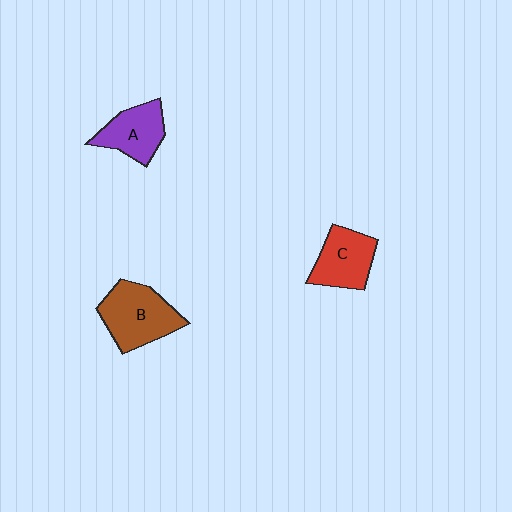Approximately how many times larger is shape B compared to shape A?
Approximately 1.4 times.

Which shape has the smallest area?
Shape A (purple).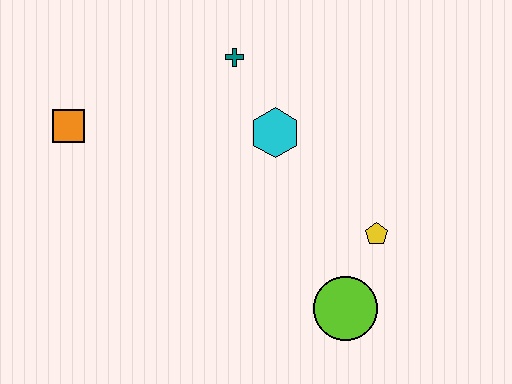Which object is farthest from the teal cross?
The lime circle is farthest from the teal cross.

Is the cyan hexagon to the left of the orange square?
No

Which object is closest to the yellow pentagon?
The lime circle is closest to the yellow pentagon.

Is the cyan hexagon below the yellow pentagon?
No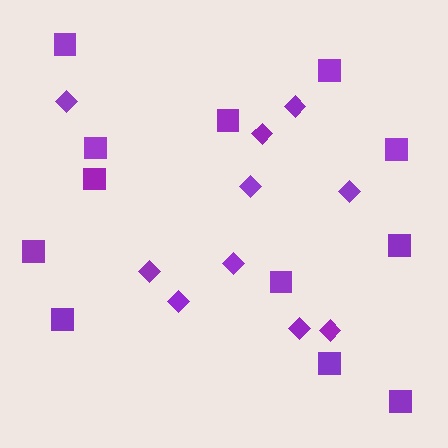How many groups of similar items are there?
There are 2 groups: one group of diamonds (10) and one group of squares (12).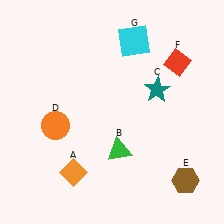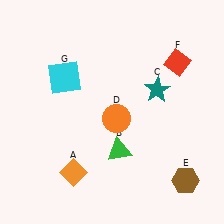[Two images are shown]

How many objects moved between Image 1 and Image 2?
2 objects moved between the two images.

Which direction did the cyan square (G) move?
The cyan square (G) moved left.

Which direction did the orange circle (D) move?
The orange circle (D) moved right.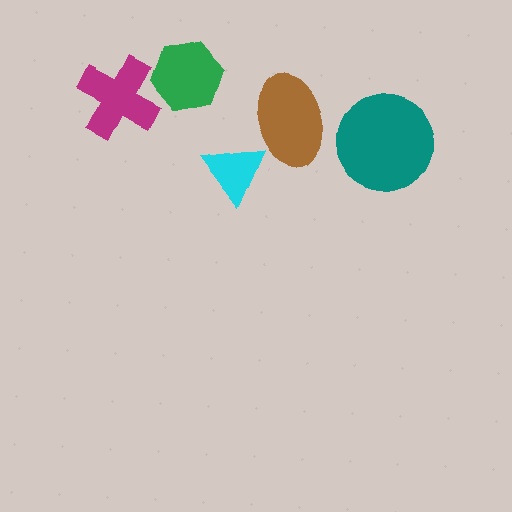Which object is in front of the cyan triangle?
The brown ellipse is in front of the cyan triangle.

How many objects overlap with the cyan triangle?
1 object overlaps with the cyan triangle.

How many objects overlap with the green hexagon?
0 objects overlap with the green hexagon.